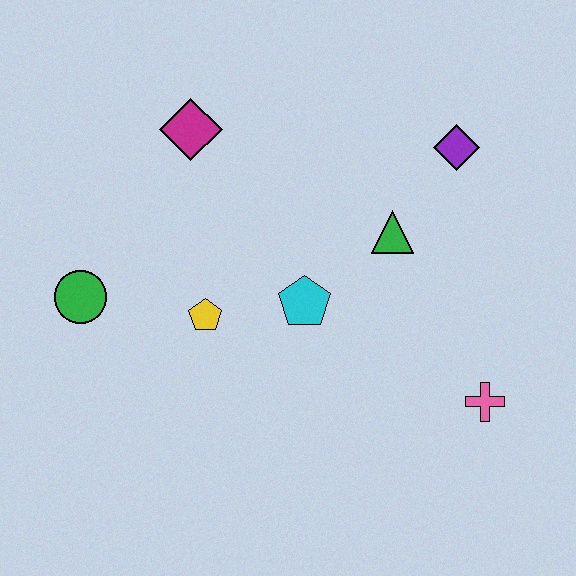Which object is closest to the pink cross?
The green triangle is closest to the pink cross.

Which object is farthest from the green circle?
The pink cross is farthest from the green circle.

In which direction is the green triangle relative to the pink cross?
The green triangle is above the pink cross.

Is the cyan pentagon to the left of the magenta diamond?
No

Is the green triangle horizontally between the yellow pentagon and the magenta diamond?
No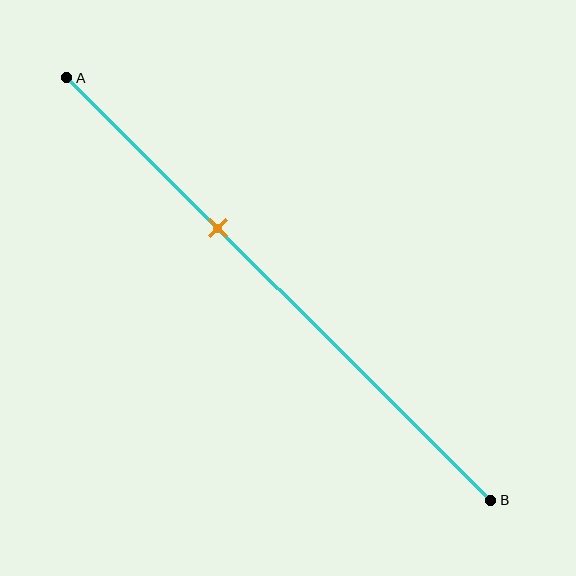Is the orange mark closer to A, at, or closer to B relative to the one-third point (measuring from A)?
The orange mark is approximately at the one-third point of segment AB.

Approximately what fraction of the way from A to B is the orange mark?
The orange mark is approximately 35% of the way from A to B.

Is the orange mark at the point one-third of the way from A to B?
Yes, the mark is approximately at the one-third point.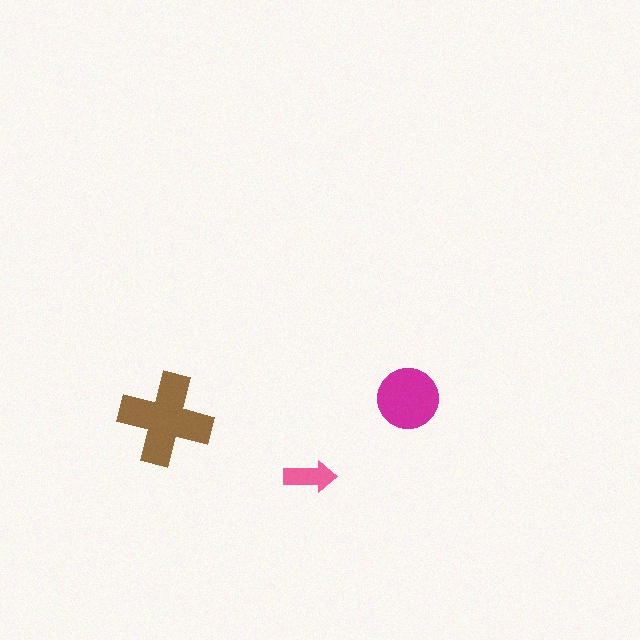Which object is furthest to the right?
The magenta circle is rightmost.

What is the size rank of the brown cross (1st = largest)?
1st.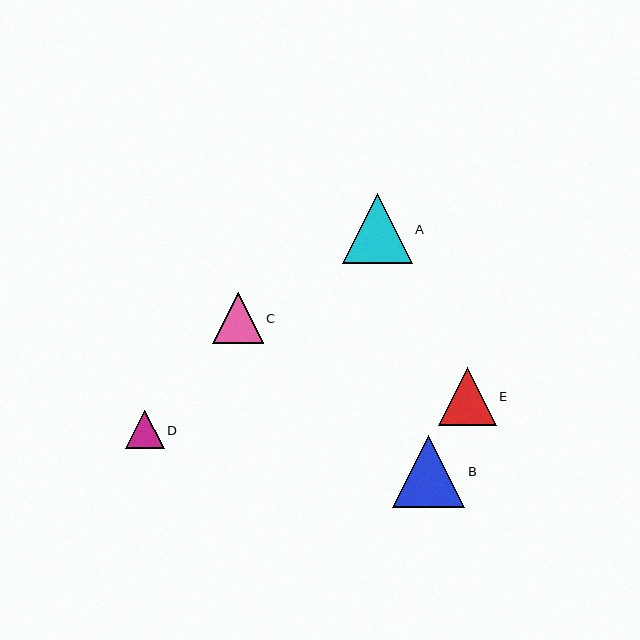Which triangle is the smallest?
Triangle D is the smallest with a size of approximately 38 pixels.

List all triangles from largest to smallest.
From largest to smallest: B, A, E, C, D.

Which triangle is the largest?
Triangle B is the largest with a size of approximately 72 pixels.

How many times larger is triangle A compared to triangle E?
Triangle A is approximately 1.2 times the size of triangle E.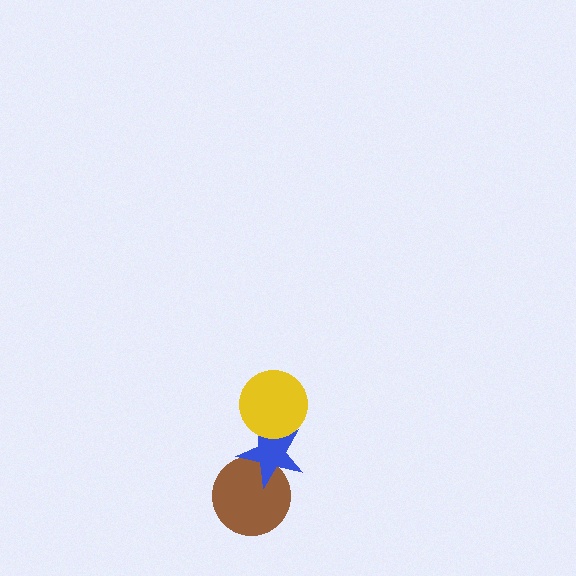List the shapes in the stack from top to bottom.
From top to bottom: the yellow circle, the blue star, the brown circle.